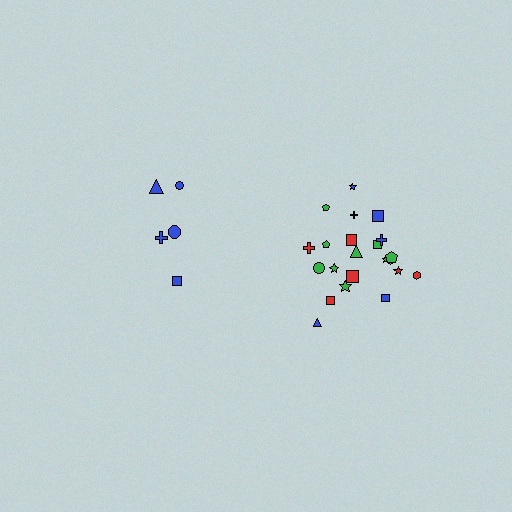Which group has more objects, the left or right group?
The right group.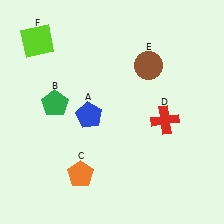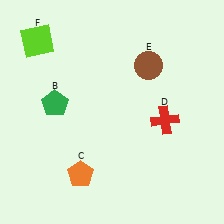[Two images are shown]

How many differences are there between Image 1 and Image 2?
There is 1 difference between the two images.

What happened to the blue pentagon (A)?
The blue pentagon (A) was removed in Image 2. It was in the bottom-left area of Image 1.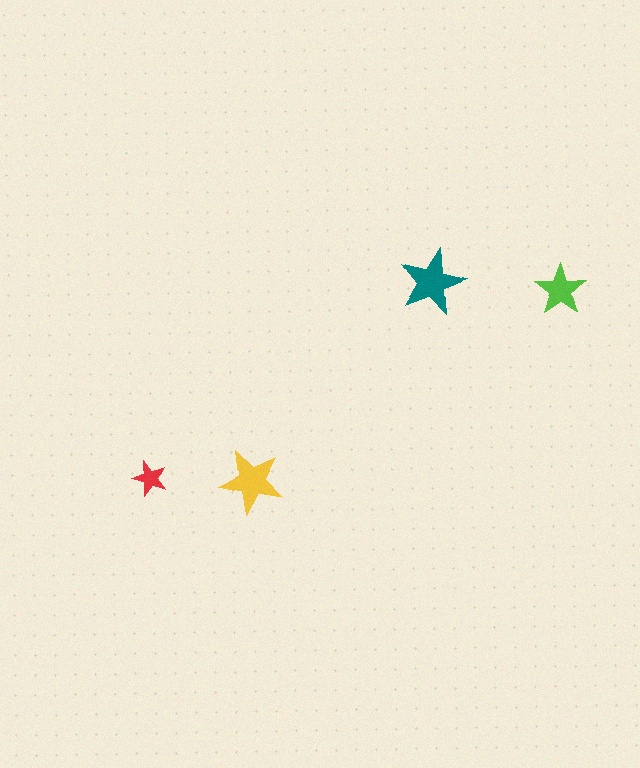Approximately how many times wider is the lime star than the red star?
About 1.5 times wider.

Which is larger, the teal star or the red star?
The teal one.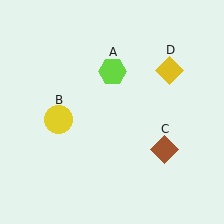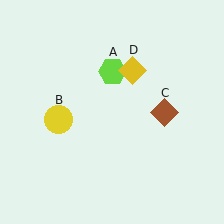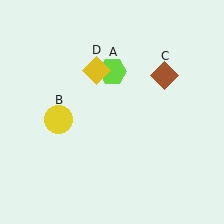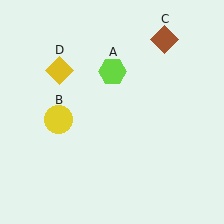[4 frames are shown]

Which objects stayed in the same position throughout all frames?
Lime hexagon (object A) and yellow circle (object B) remained stationary.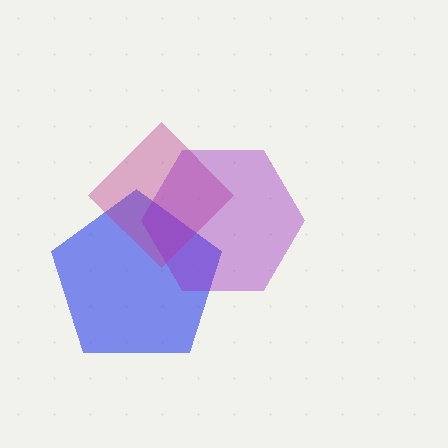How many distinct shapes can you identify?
There are 3 distinct shapes: a blue pentagon, a magenta diamond, a purple hexagon.